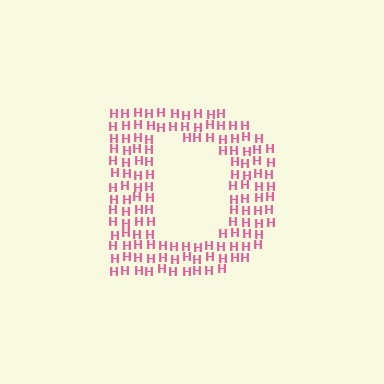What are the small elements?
The small elements are letter H's.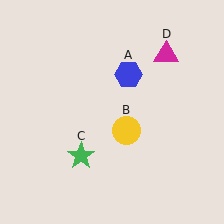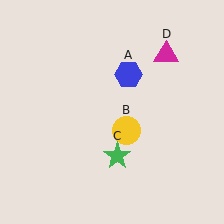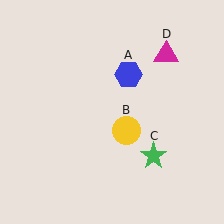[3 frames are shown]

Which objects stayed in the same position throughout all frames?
Blue hexagon (object A) and yellow circle (object B) and magenta triangle (object D) remained stationary.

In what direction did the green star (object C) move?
The green star (object C) moved right.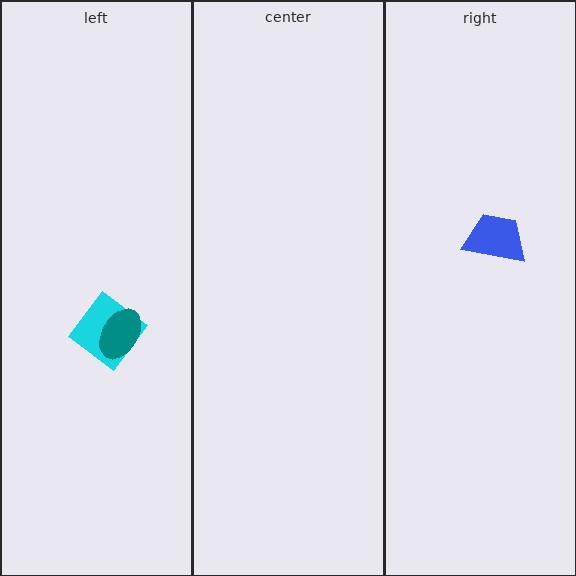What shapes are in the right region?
The blue trapezoid.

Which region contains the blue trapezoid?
The right region.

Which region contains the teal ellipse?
The left region.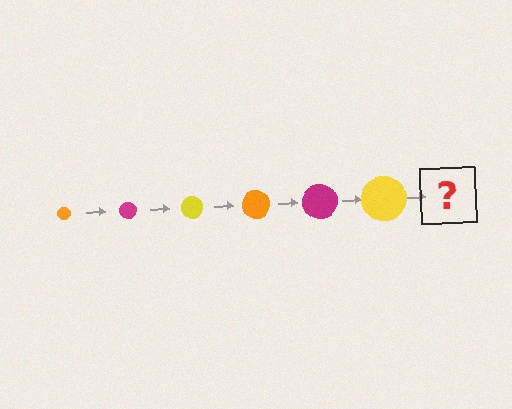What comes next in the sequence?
The next element should be an orange circle, larger than the previous one.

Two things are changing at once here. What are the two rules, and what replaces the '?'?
The two rules are that the circle grows larger each step and the color cycles through orange, magenta, and yellow. The '?' should be an orange circle, larger than the previous one.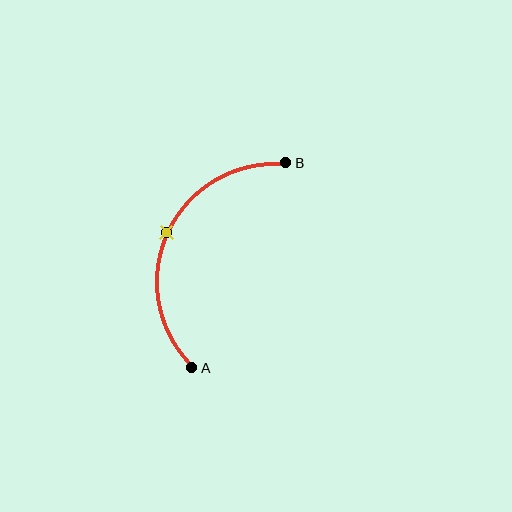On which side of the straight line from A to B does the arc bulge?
The arc bulges to the left of the straight line connecting A and B.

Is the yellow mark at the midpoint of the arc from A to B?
Yes. The yellow mark lies on the arc at equal arc-length from both A and B — it is the arc midpoint.